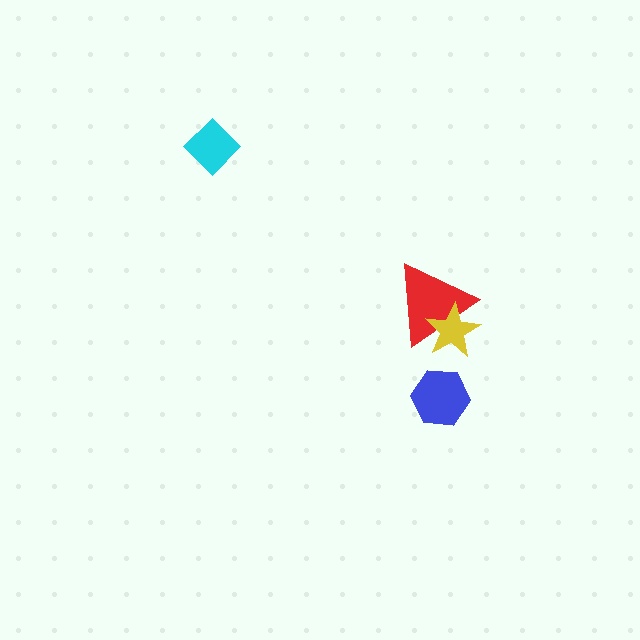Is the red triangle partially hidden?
Yes, it is partially covered by another shape.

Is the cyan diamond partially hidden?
No, no other shape covers it.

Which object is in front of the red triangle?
The yellow star is in front of the red triangle.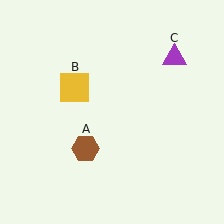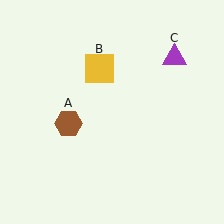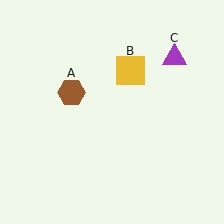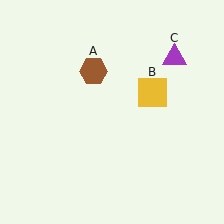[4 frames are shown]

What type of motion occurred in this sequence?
The brown hexagon (object A), yellow square (object B) rotated clockwise around the center of the scene.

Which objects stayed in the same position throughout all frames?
Purple triangle (object C) remained stationary.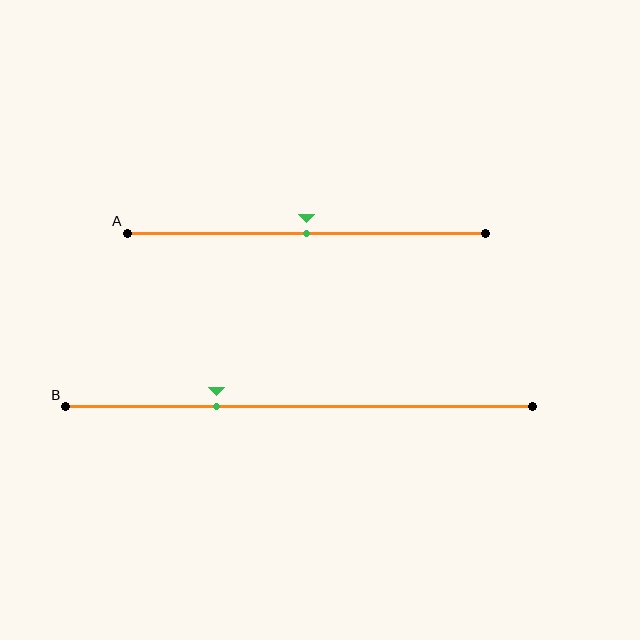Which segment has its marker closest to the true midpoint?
Segment A has its marker closest to the true midpoint.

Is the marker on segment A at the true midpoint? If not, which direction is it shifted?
Yes, the marker on segment A is at the true midpoint.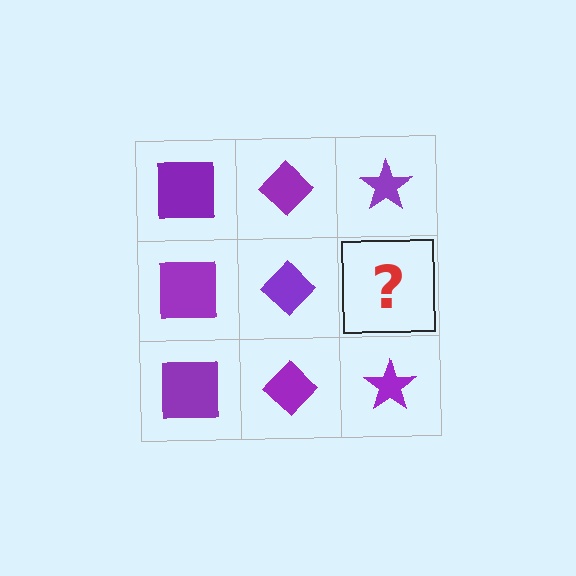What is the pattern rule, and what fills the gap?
The rule is that each column has a consistent shape. The gap should be filled with a purple star.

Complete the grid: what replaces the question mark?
The question mark should be replaced with a purple star.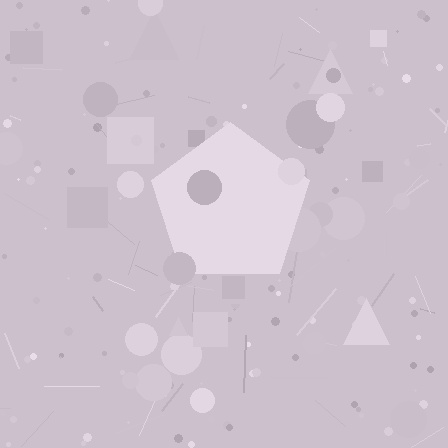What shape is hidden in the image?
A pentagon is hidden in the image.